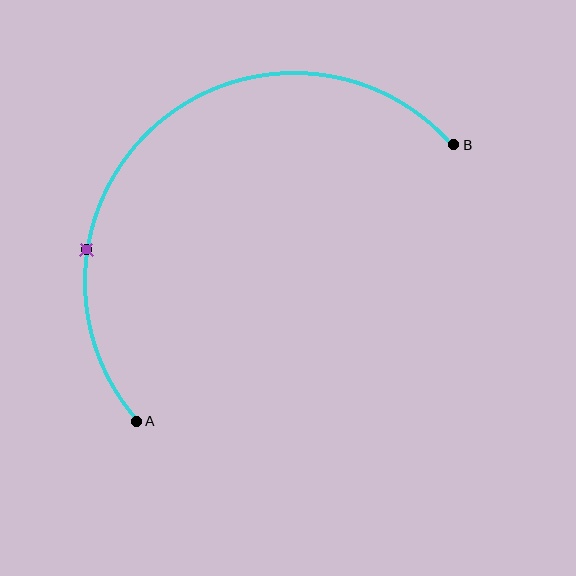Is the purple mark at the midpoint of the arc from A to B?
No. The purple mark lies on the arc but is closer to endpoint A. The arc midpoint would be at the point on the curve equidistant along the arc from both A and B.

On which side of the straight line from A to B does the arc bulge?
The arc bulges above and to the left of the straight line connecting A and B.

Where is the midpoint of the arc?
The arc midpoint is the point on the curve farthest from the straight line joining A and B. It sits above and to the left of that line.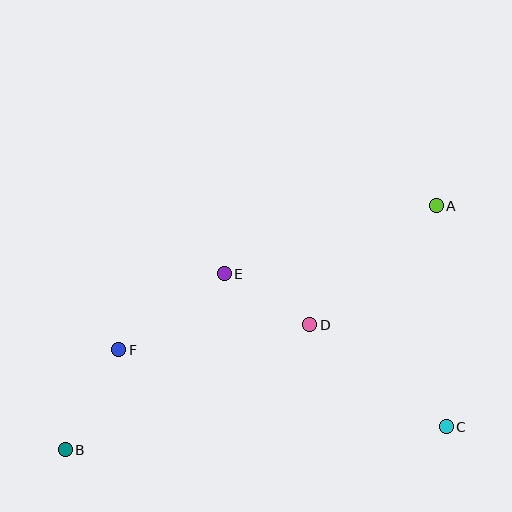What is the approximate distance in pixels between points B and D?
The distance between B and D is approximately 275 pixels.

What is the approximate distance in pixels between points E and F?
The distance between E and F is approximately 130 pixels.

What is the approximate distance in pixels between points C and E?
The distance between C and E is approximately 270 pixels.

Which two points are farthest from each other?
Points A and B are farthest from each other.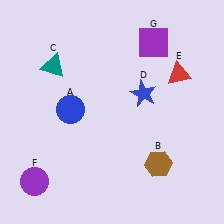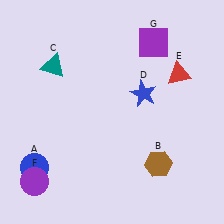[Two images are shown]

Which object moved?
The blue circle (A) moved down.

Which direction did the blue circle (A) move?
The blue circle (A) moved down.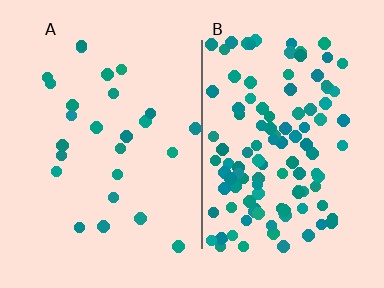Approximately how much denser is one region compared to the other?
Approximately 4.4× — region B over region A.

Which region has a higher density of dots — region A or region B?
B (the right).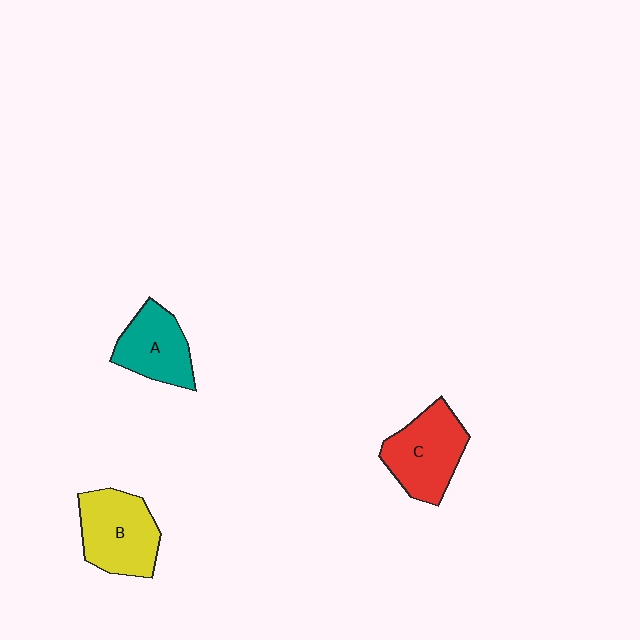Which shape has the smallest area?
Shape A (teal).